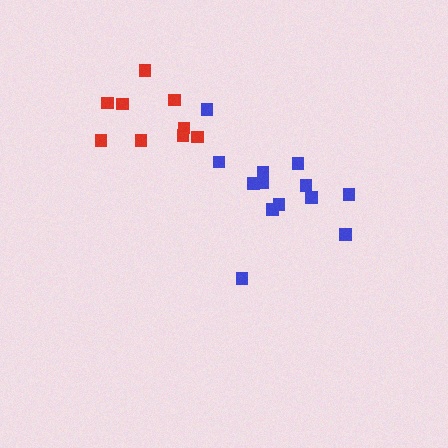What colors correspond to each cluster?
The clusters are colored: blue, red.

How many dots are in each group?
Group 1: 13 dots, Group 2: 9 dots (22 total).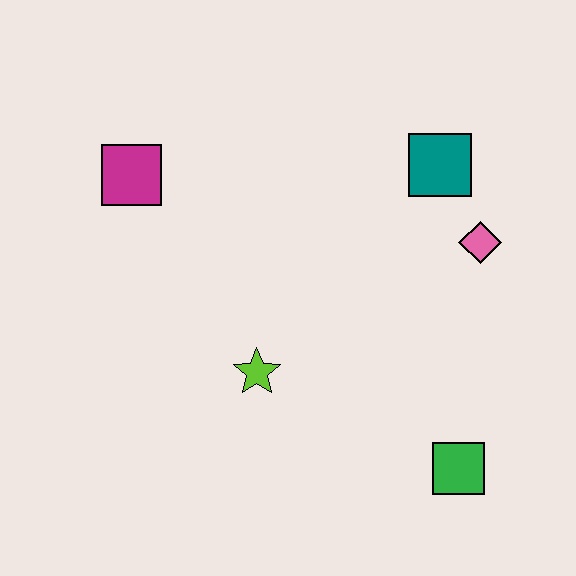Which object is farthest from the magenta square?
The green square is farthest from the magenta square.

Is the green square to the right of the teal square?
Yes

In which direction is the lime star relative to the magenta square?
The lime star is below the magenta square.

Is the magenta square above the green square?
Yes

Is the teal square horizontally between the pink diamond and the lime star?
Yes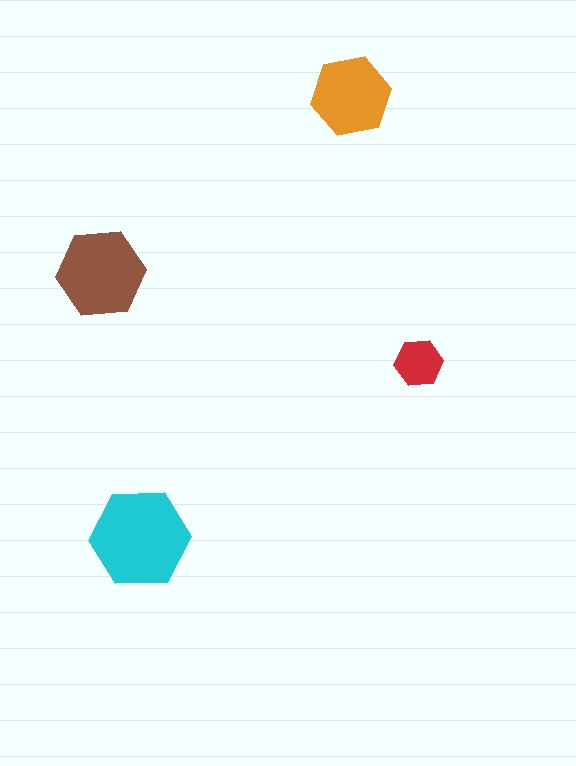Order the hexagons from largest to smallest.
the cyan one, the brown one, the orange one, the red one.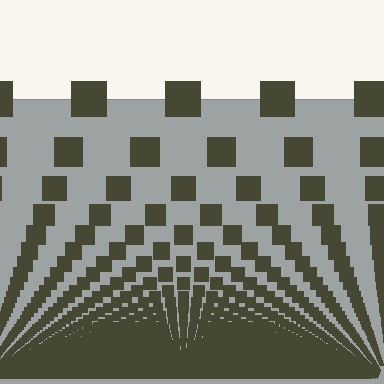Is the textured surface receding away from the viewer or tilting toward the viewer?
The surface appears to tilt toward the viewer. Texture elements get larger and sparser toward the top.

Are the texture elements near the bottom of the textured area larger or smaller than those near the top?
Smaller. The gradient is inverted — elements near the bottom are smaller and denser.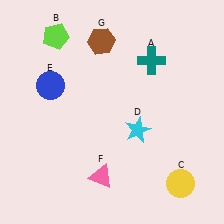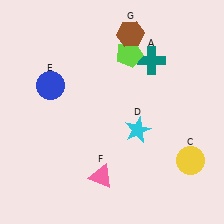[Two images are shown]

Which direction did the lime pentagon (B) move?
The lime pentagon (B) moved right.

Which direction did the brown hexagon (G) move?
The brown hexagon (G) moved right.